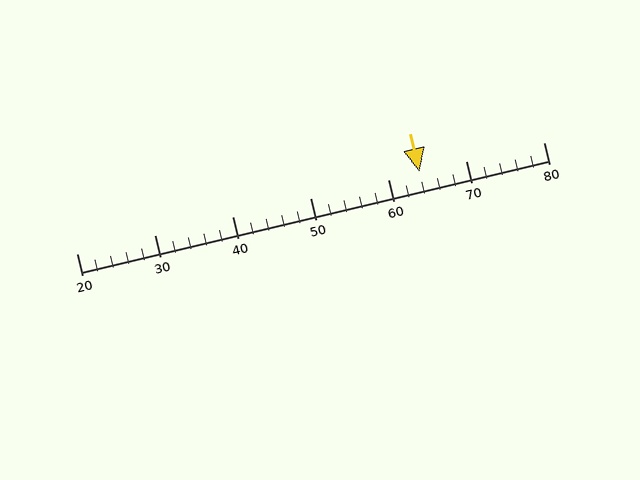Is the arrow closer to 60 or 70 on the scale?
The arrow is closer to 60.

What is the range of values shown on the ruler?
The ruler shows values from 20 to 80.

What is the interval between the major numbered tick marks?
The major tick marks are spaced 10 units apart.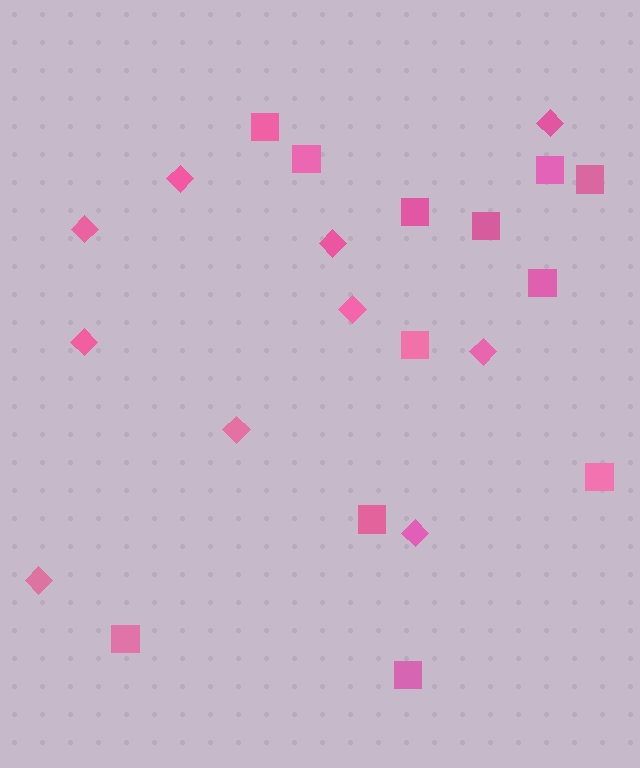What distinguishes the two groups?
There are 2 groups: one group of squares (12) and one group of diamonds (10).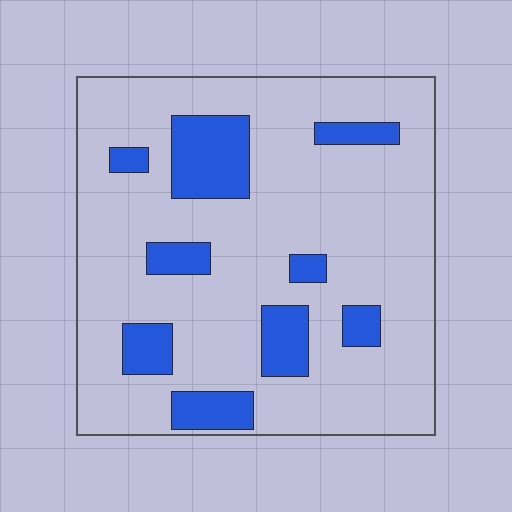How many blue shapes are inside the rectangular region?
9.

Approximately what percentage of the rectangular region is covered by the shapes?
Approximately 20%.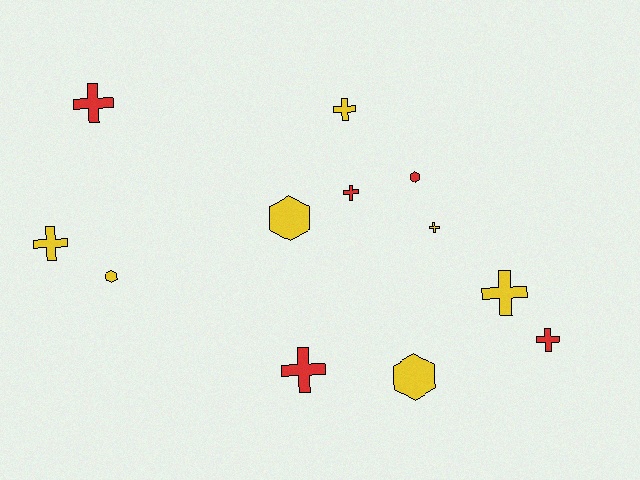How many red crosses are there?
There are 4 red crosses.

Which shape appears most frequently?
Cross, with 8 objects.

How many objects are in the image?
There are 12 objects.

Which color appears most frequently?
Yellow, with 7 objects.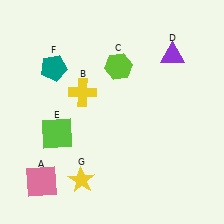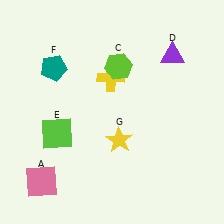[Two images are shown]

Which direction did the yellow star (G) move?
The yellow star (G) moved up.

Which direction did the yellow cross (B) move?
The yellow cross (B) moved right.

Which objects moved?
The objects that moved are: the yellow cross (B), the yellow star (G).